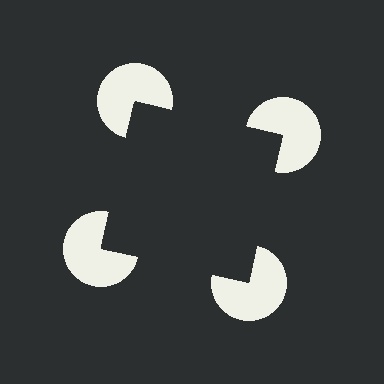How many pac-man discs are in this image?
There are 4 — one at each vertex of the illusory square.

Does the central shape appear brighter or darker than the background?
It typically appears slightly darker than the background, even though no actual brightness change is drawn.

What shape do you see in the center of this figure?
An illusory square — its edges are inferred from the aligned wedge cuts in the pac-man discs, not physically drawn.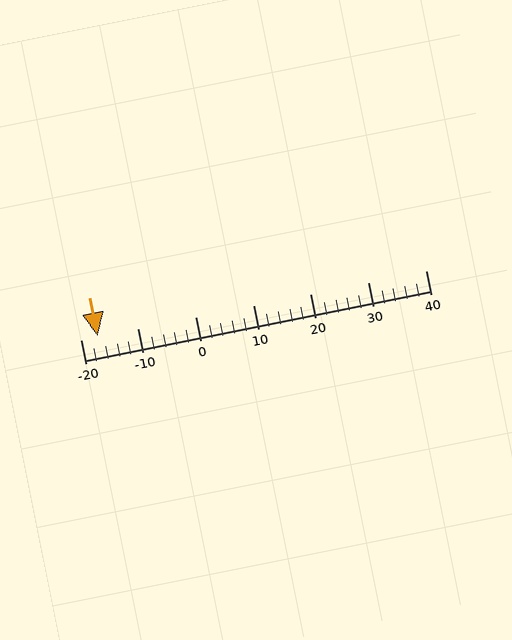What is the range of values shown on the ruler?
The ruler shows values from -20 to 40.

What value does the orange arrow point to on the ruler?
The orange arrow points to approximately -17.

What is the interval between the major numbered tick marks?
The major tick marks are spaced 10 units apart.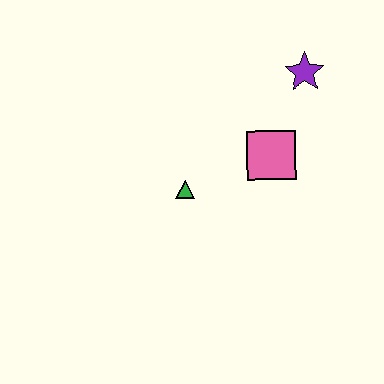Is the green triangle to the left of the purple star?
Yes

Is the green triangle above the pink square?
No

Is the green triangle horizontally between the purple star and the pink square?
No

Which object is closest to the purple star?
The pink square is closest to the purple star.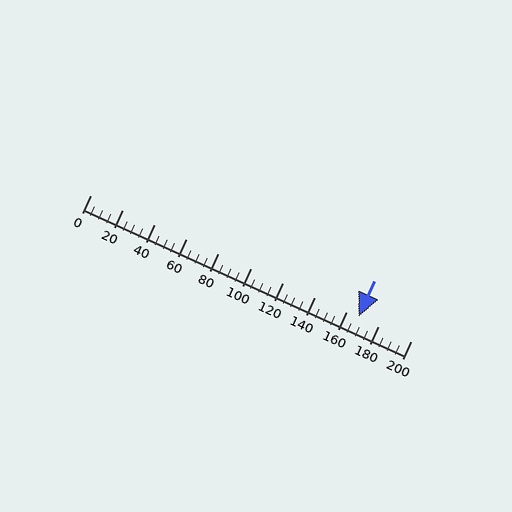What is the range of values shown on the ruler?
The ruler shows values from 0 to 200.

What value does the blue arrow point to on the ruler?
The blue arrow points to approximately 167.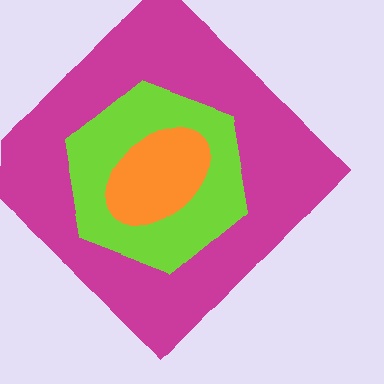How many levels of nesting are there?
3.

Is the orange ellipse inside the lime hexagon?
Yes.